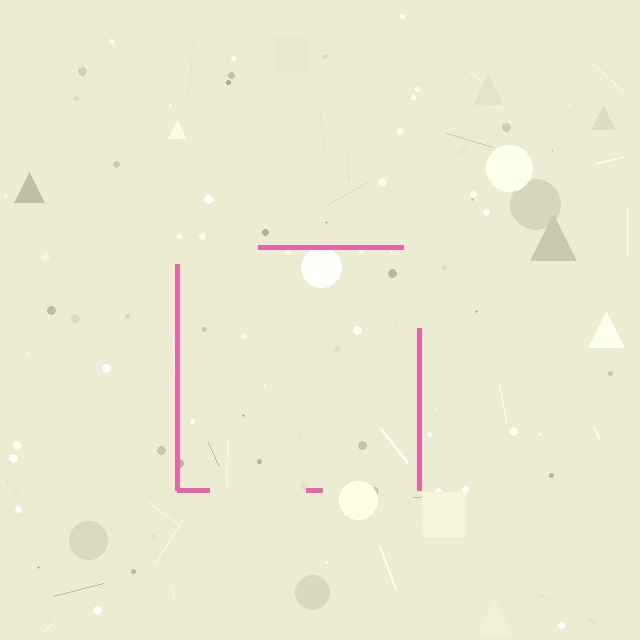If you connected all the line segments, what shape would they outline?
They would outline a square.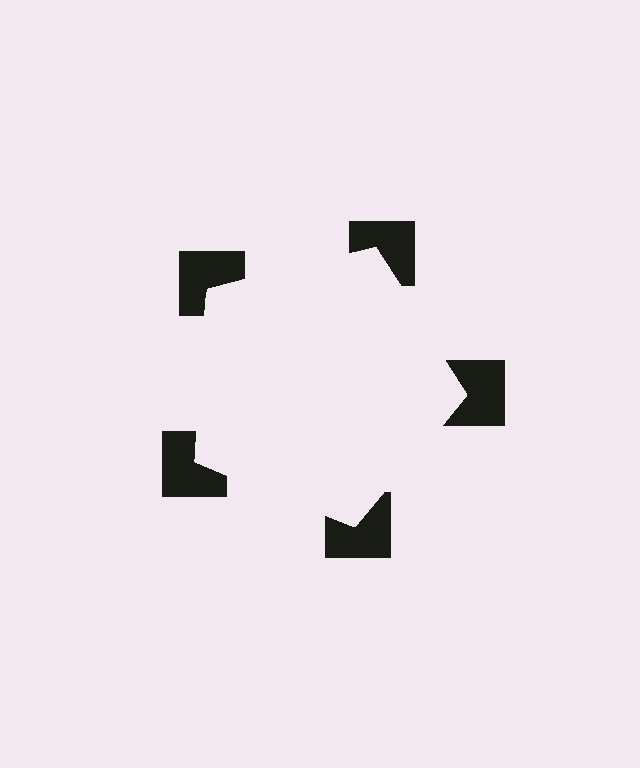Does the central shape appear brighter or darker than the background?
It typically appears slightly brighter than the background, even though no actual brightness change is drawn.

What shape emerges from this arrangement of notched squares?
An illusory pentagon — its edges are inferred from the aligned wedge cuts in the notched squares, not physically drawn.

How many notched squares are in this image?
There are 5 — one at each vertex of the illusory pentagon.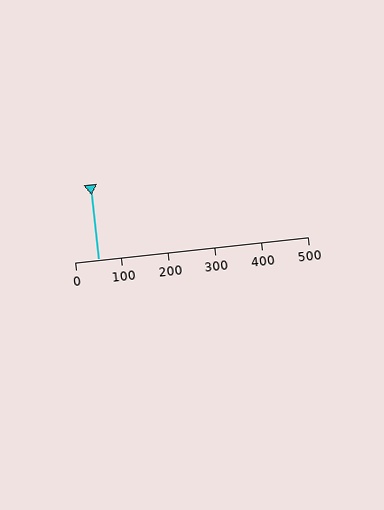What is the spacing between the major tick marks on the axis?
The major ticks are spaced 100 apart.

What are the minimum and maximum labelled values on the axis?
The axis runs from 0 to 500.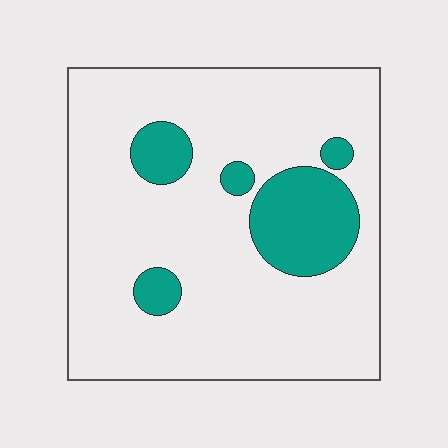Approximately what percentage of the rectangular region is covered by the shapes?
Approximately 15%.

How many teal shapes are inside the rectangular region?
5.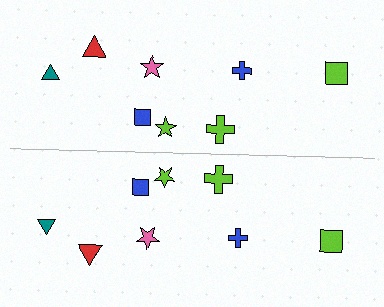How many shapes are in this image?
There are 16 shapes in this image.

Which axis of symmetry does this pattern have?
The pattern has a horizontal axis of symmetry running through the center of the image.